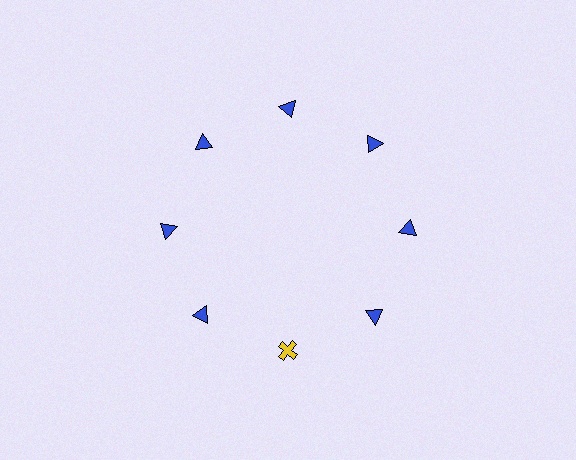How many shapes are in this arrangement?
There are 8 shapes arranged in a ring pattern.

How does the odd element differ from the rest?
It differs in both color (yellow instead of blue) and shape (cross instead of triangle).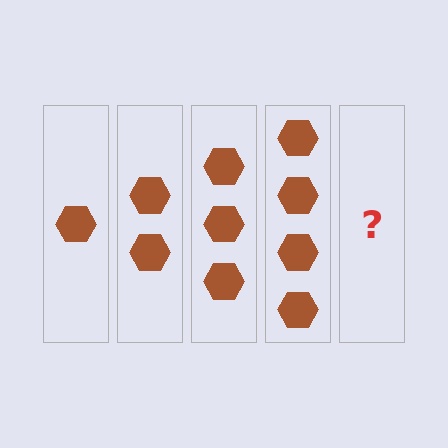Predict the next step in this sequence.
The next step is 5 hexagons.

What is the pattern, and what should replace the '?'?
The pattern is that each step adds one more hexagon. The '?' should be 5 hexagons.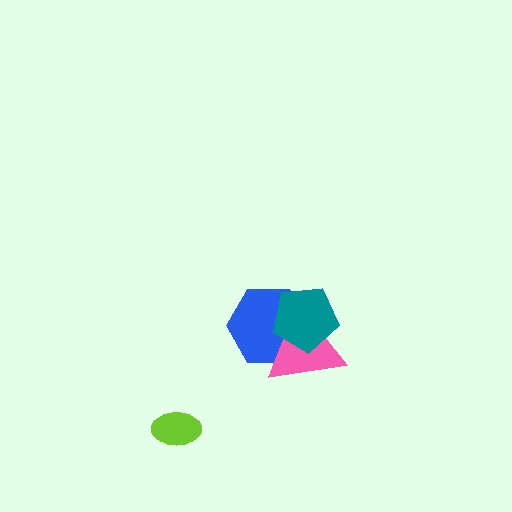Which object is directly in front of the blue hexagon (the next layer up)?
The pink triangle is directly in front of the blue hexagon.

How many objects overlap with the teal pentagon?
2 objects overlap with the teal pentagon.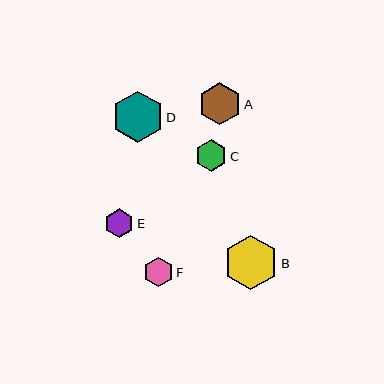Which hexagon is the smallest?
Hexagon E is the smallest with a size of approximately 29 pixels.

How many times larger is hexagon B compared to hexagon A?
Hexagon B is approximately 1.3 times the size of hexagon A.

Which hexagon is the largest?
Hexagon B is the largest with a size of approximately 55 pixels.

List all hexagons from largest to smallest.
From largest to smallest: B, D, A, C, F, E.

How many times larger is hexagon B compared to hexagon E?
Hexagon B is approximately 1.9 times the size of hexagon E.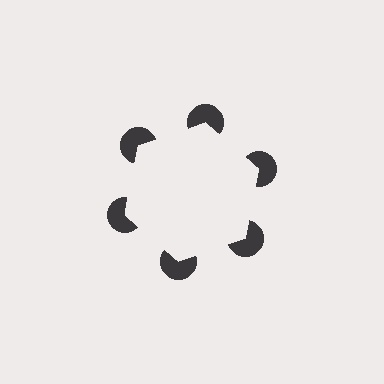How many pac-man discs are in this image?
There are 6 — one at each vertex of the illusory hexagon.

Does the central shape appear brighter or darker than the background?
It typically appears slightly brighter than the background, even though no actual brightness change is drawn.